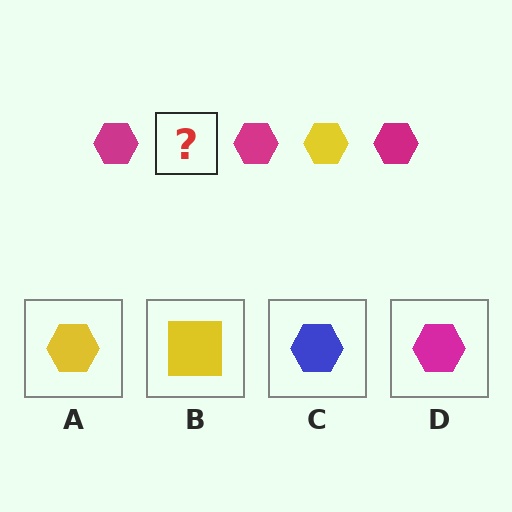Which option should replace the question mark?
Option A.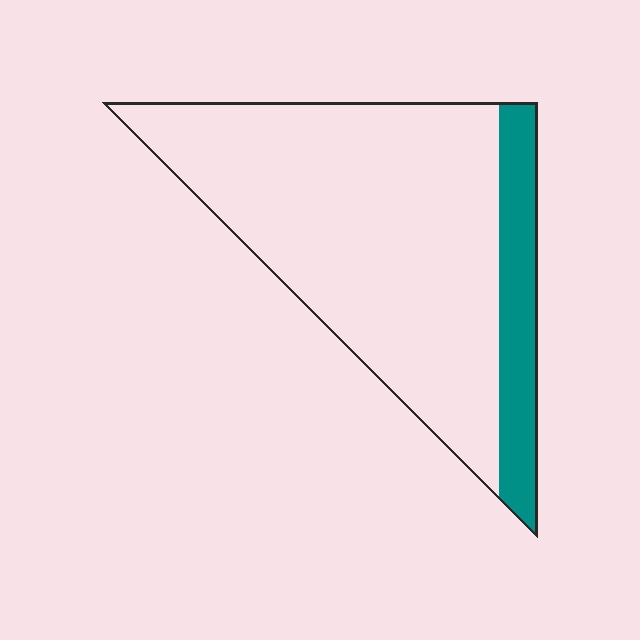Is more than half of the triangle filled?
No.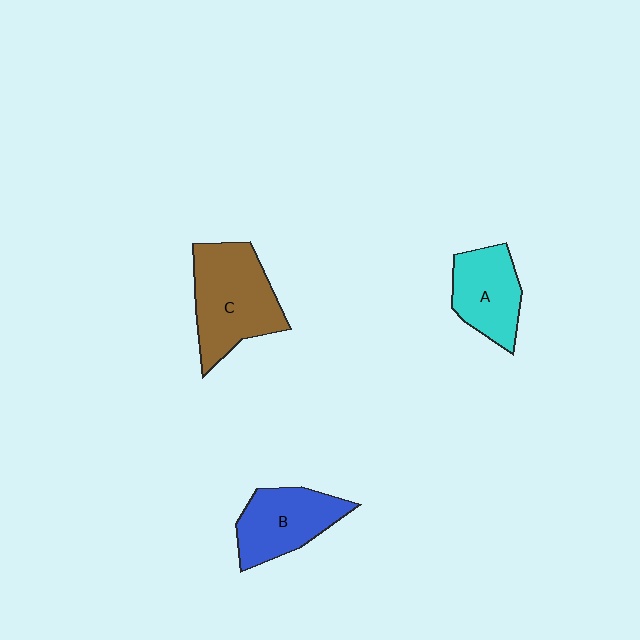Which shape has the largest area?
Shape C (brown).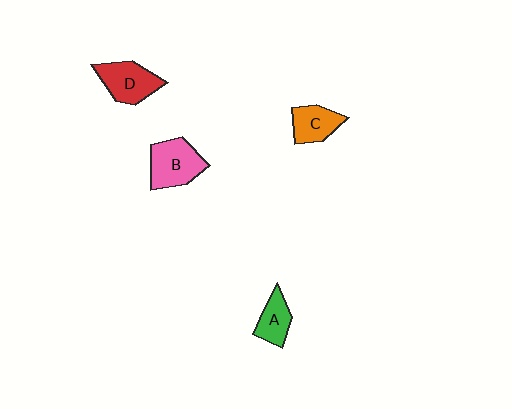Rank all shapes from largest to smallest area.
From largest to smallest: B (pink), D (red), C (orange), A (green).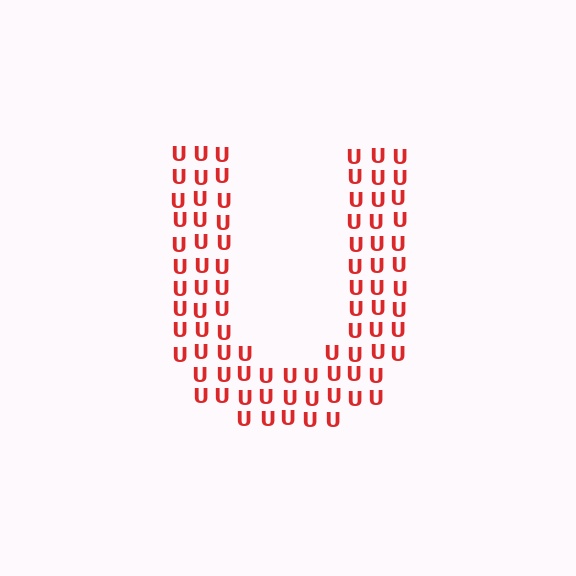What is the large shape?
The large shape is the letter U.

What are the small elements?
The small elements are letter U's.